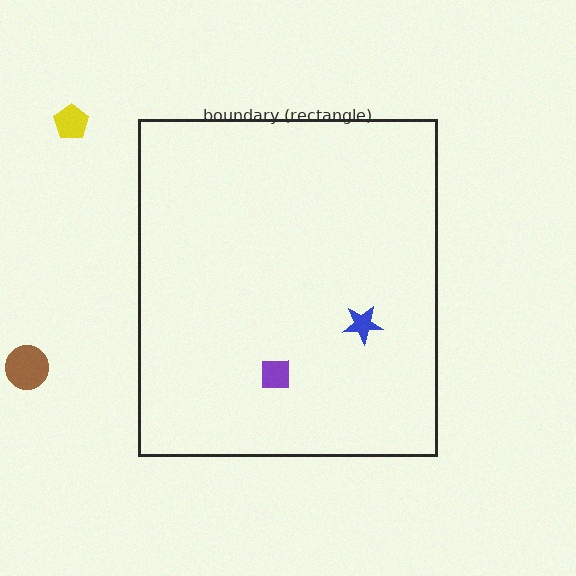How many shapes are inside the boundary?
2 inside, 2 outside.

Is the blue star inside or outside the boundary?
Inside.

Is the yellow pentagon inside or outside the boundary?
Outside.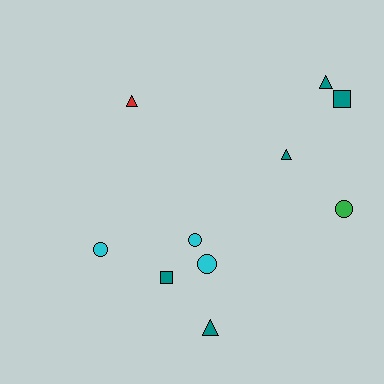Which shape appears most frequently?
Circle, with 4 objects.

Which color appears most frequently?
Teal, with 5 objects.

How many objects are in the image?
There are 10 objects.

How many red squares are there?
There are no red squares.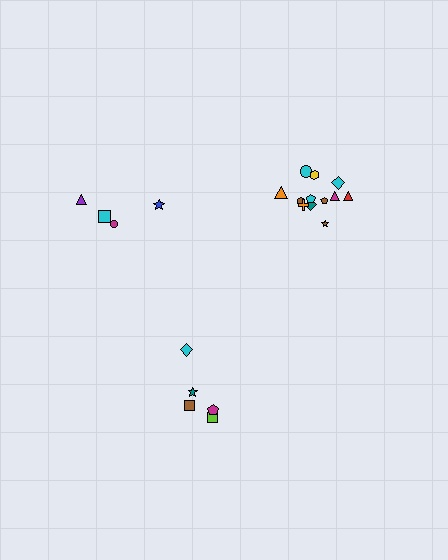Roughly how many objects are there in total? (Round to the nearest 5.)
Roughly 20 objects in total.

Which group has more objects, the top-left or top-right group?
The top-right group.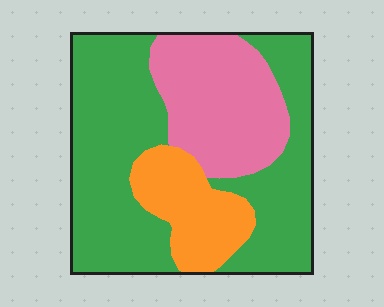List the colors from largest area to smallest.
From largest to smallest: green, pink, orange.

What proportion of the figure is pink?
Pink covers about 25% of the figure.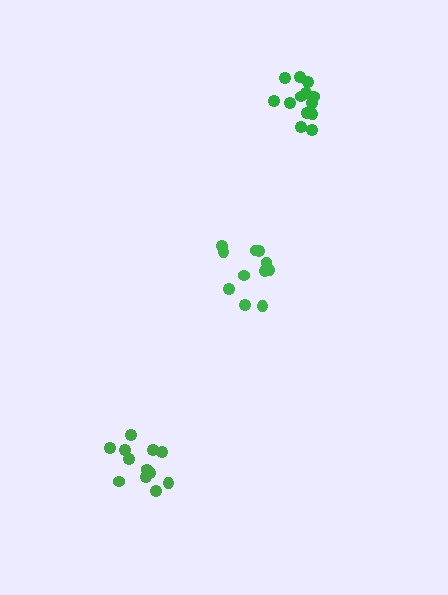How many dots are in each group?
Group 1: 12 dots, Group 2: 11 dots, Group 3: 13 dots (36 total).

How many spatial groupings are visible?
There are 3 spatial groupings.